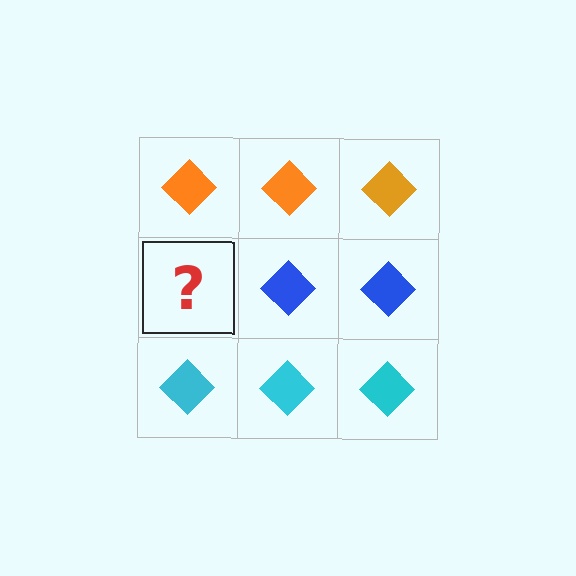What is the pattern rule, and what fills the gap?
The rule is that each row has a consistent color. The gap should be filled with a blue diamond.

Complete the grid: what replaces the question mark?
The question mark should be replaced with a blue diamond.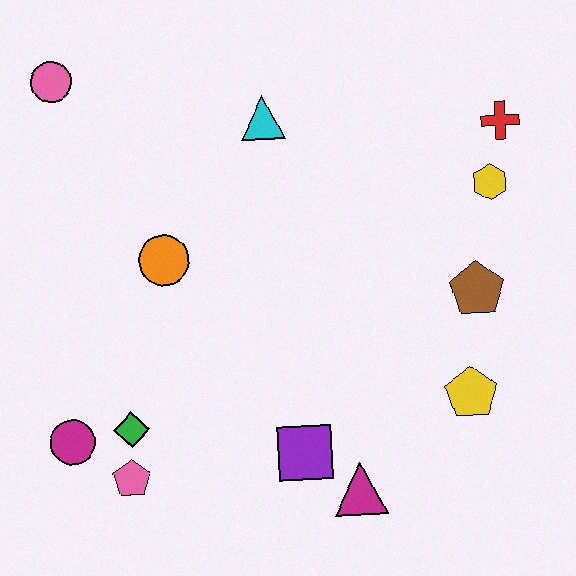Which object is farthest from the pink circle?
The yellow pentagon is farthest from the pink circle.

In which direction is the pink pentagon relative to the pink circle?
The pink pentagon is below the pink circle.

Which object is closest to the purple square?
The magenta triangle is closest to the purple square.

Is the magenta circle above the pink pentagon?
Yes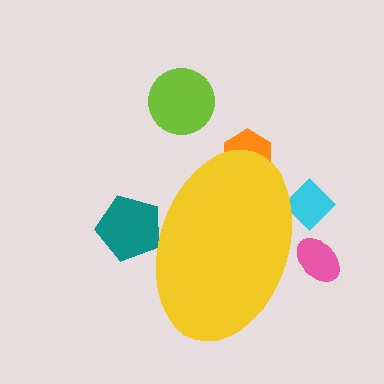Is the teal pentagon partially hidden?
Yes, the teal pentagon is partially hidden behind the yellow ellipse.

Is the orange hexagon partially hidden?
Yes, the orange hexagon is partially hidden behind the yellow ellipse.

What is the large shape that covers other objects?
A yellow ellipse.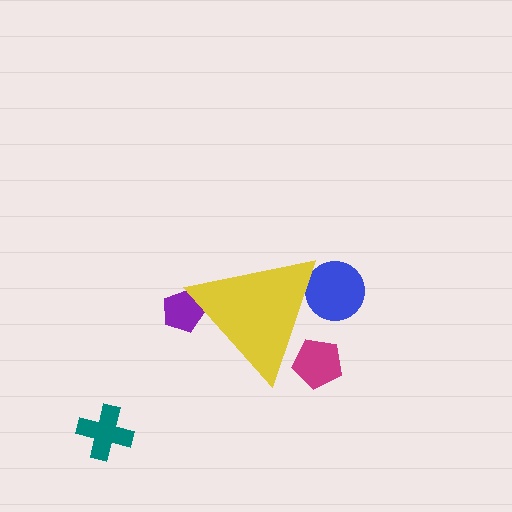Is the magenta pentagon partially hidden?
Yes, the magenta pentagon is partially hidden behind the yellow triangle.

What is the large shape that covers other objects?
A yellow triangle.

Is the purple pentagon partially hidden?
Yes, the purple pentagon is partially hidden behind the yellow triangle.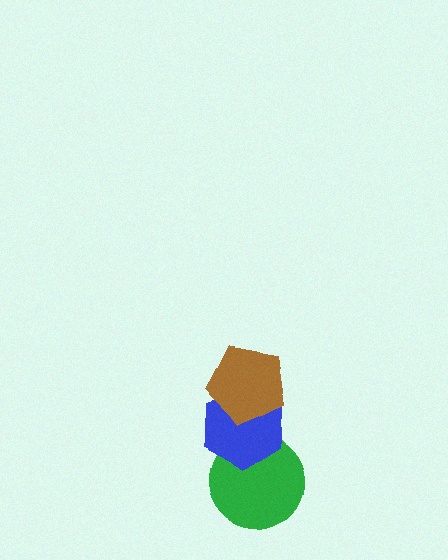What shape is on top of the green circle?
The blue hexagon is on top of the green circle.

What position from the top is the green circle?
The green circle is 3rd from the top.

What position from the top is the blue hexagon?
The blue hexagon is 2nd from the top.